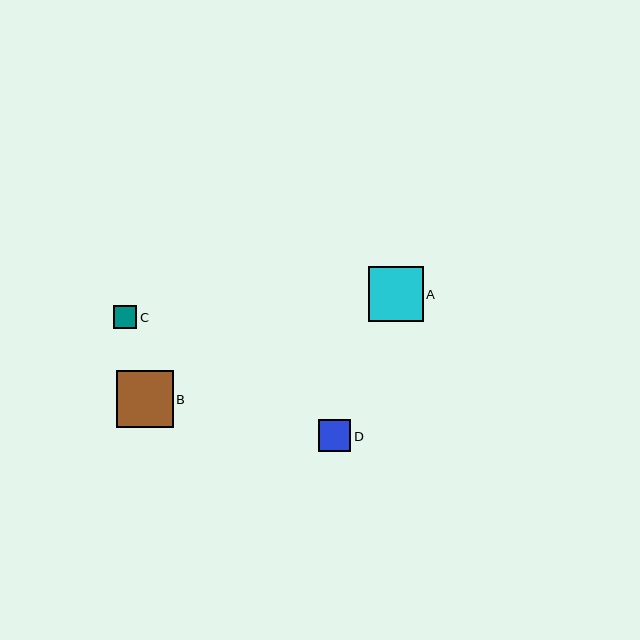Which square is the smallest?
Square C is the smallest with a size of approximately 23 pixels.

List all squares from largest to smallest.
From largest to smallest: B, A, D, C.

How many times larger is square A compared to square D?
Square A is approximately 1.7 times the size of square D.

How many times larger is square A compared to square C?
Square A is approximately 2.3 times the size of square C.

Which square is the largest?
Square B is the largest with a size of approximately 57 pixels.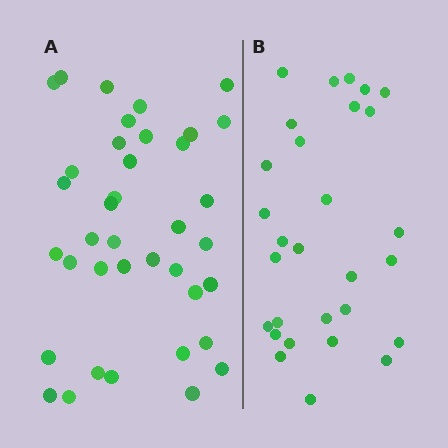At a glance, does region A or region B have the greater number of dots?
Region A (the left region) has more dots.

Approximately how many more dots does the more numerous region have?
Region A has roughly 8 or so more dots than region B.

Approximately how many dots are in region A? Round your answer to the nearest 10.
About 40 dots. (The exact count is 38, which rounds to 40.)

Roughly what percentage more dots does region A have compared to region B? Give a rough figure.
About 30% more.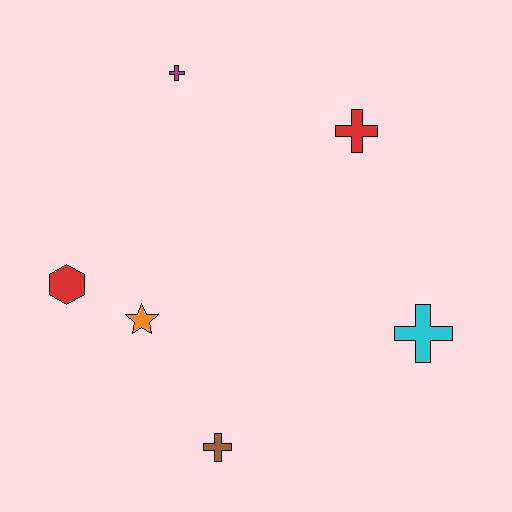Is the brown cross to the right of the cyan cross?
No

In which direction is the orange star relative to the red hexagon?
The orange star is to the right of the red hexagon.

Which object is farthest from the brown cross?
The magenta cross is farthest from the brown cross.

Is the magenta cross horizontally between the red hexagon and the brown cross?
Yes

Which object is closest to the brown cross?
The orange star is closest to the brown cross.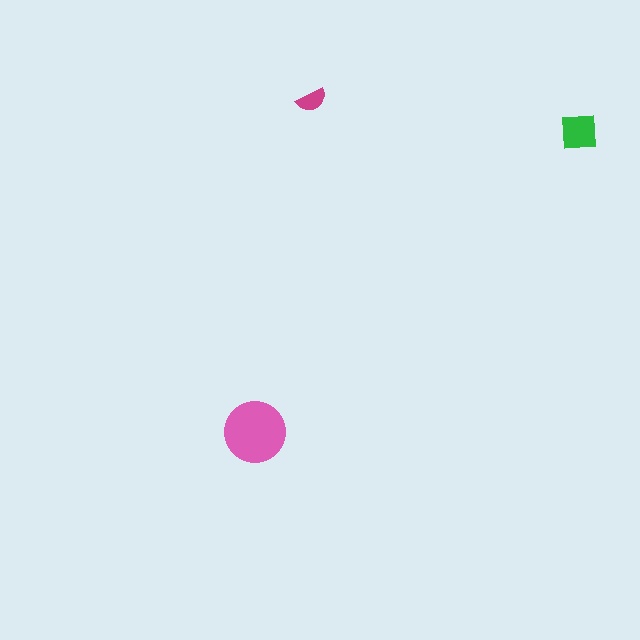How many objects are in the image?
There are 3 objects in the image.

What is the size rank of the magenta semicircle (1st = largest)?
3rd.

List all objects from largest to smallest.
The pink circle, the green square, the magenta semicircle.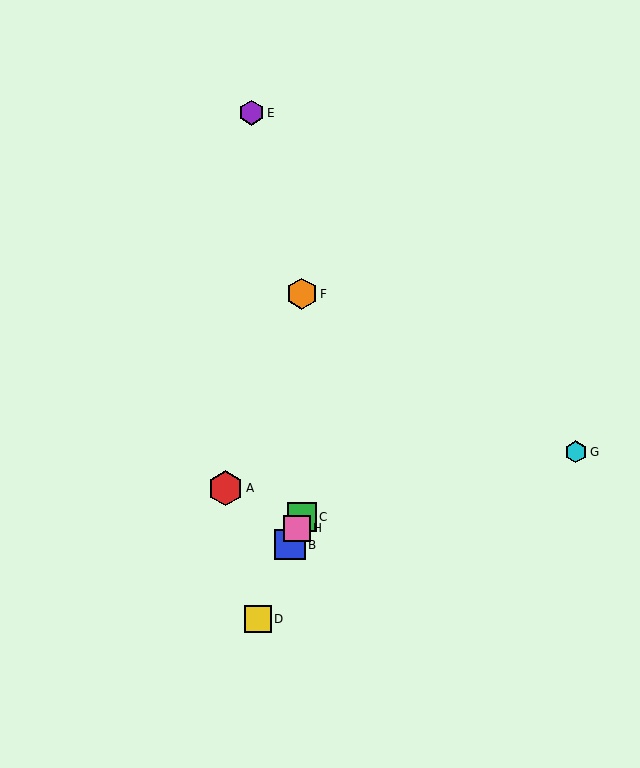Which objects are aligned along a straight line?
Objects B, C, D, H are aligned along a straight line.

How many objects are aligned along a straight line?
4 objects (B, C, D, H) are aligned along a straight line.